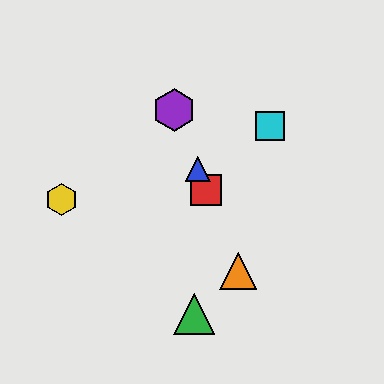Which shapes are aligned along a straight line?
The red square, the blue triangle, the purple hexagon, the orange triangle are aligned along a straight line.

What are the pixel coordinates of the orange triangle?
The orange triangle is at (238, 271).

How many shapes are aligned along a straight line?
4 shapes (the red square, the blue triangle, the purple hexagon, the orange triangle) are aligned along a straight line.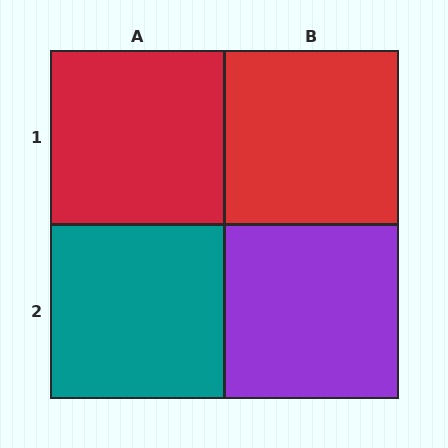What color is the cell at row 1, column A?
Red.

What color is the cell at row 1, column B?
Red.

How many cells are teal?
1 cell is teal.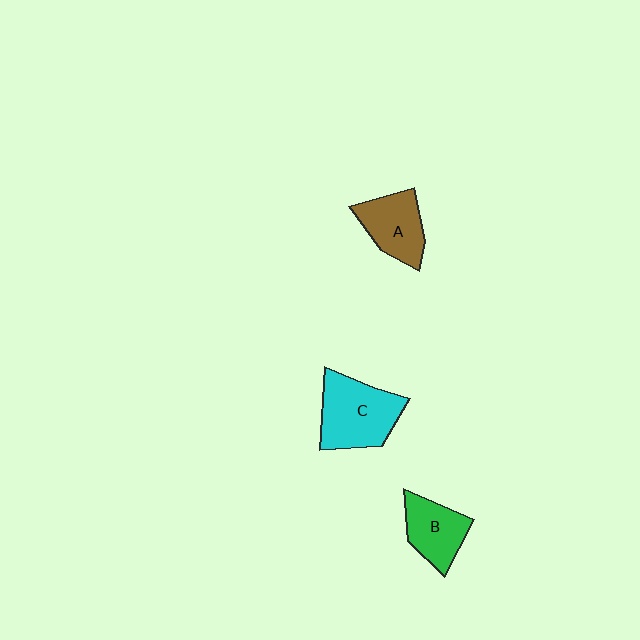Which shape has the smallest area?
Shape B (green).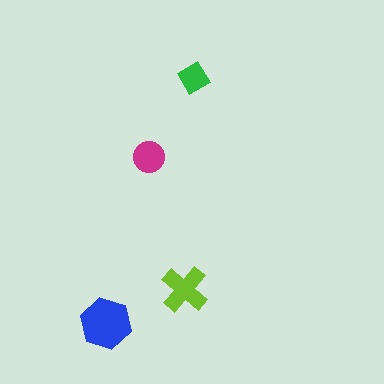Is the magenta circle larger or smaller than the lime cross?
Smaller.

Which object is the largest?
The blue hexagon.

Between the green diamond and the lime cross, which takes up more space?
The lime cross.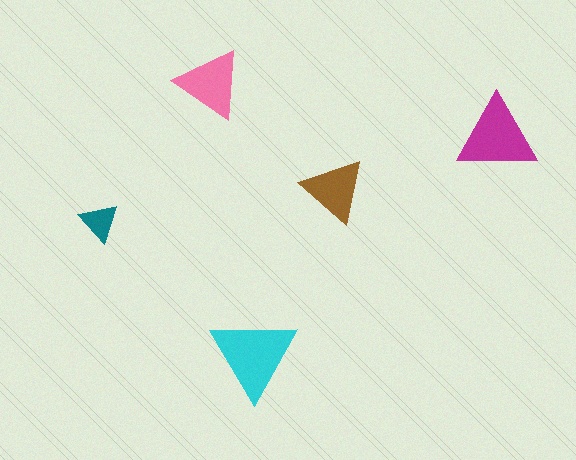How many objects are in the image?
There are 5 objects in the image.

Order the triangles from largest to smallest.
the cyan one, the magenta one, the pink one, the brown one, the teal one.